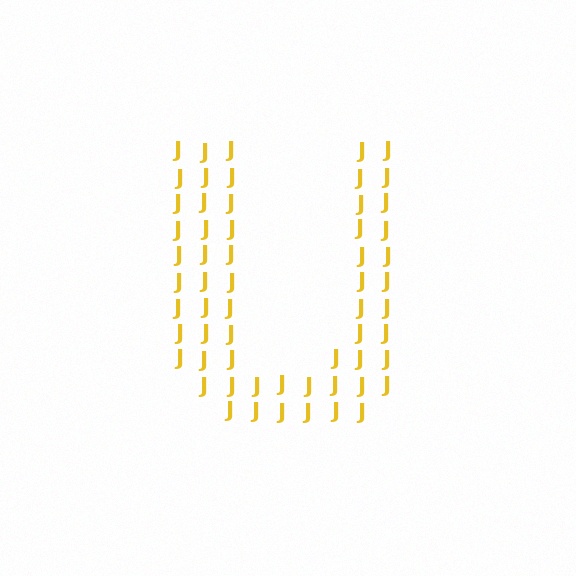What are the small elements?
The small elements are letter J's.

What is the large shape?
The large shape is the letter U.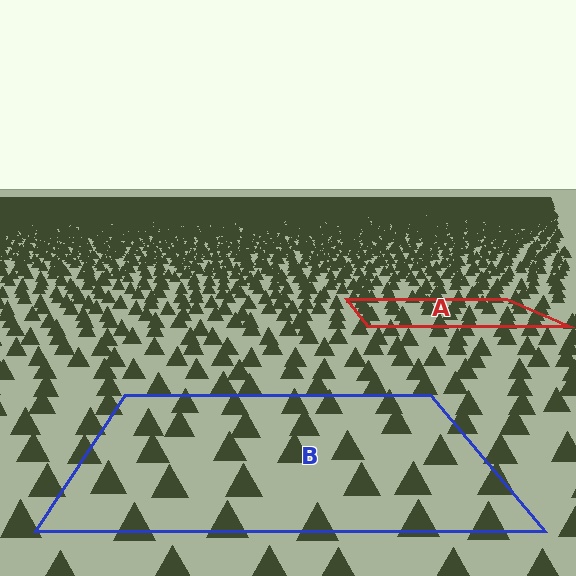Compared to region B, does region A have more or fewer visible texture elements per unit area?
Region A has more texture elements per unit area — they are packed more densely because it is farther away.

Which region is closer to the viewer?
Region B is closer. The texture elements there are larger and more spread out.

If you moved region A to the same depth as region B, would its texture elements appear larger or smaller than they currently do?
They would appear larger. At a closer depth, the same texture elements are projected at a bigger on-screen size.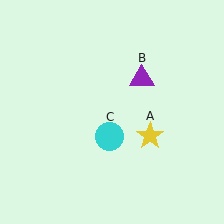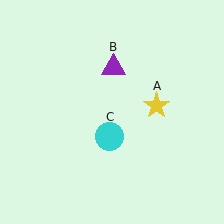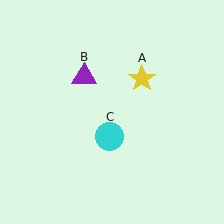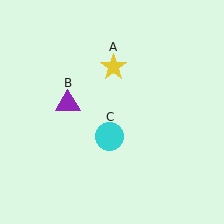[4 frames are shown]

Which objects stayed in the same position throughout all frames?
Cyan circle (object C) remained stationary.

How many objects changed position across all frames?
2 objects changed position: yellow star (object A), purple triangle (object B).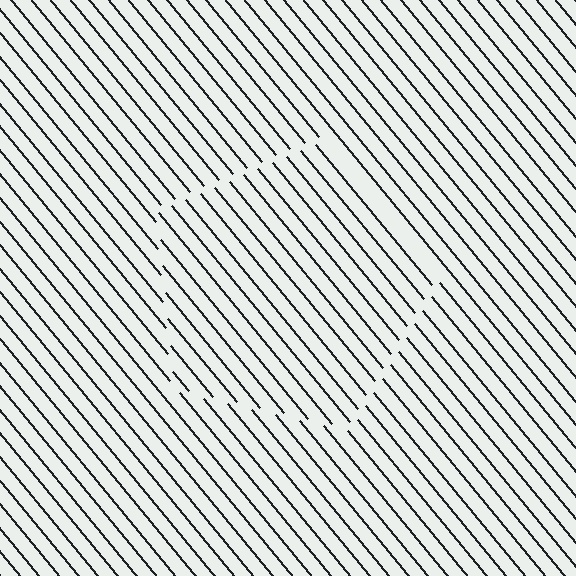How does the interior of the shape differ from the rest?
The interior of the shape contains the same grating, shifted by half a period — the contour is defined by the phase discontinuity where line-ends from the inner and outer gratings abut.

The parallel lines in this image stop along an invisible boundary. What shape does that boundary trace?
An illusory pentagon. The interior of the shape contains the same grating, shifted by half a period — the contour is defined by the phase discontinuity where line-ends from the inner and outer gratings abut.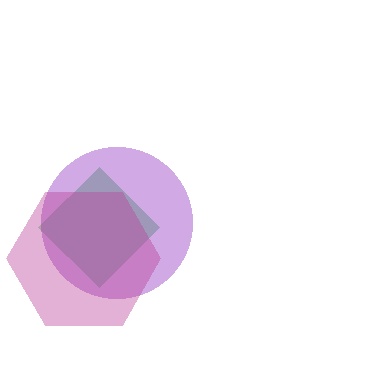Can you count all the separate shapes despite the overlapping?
Yes, there are 3 separate shapes.